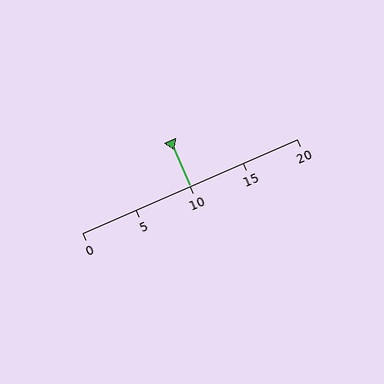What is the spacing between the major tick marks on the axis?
The major ticks are spaced 5 apart.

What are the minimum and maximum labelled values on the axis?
The axis runs from 0 to 20.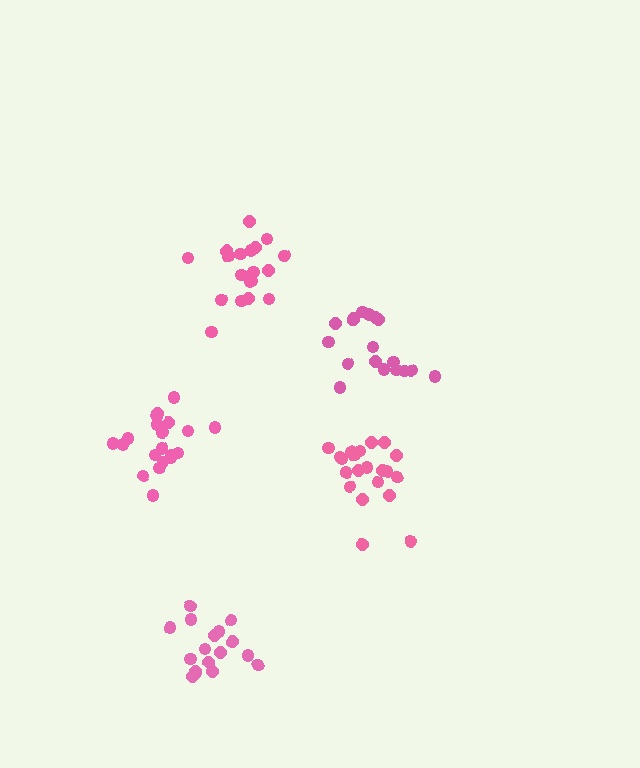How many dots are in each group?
Group 1: 19 dots, Group 2: 17 dots, Group 3: 18 dots, Group 4: 20 dots, Group 5: 21 dots (95 total).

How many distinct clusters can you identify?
There are 5 distinct clusters.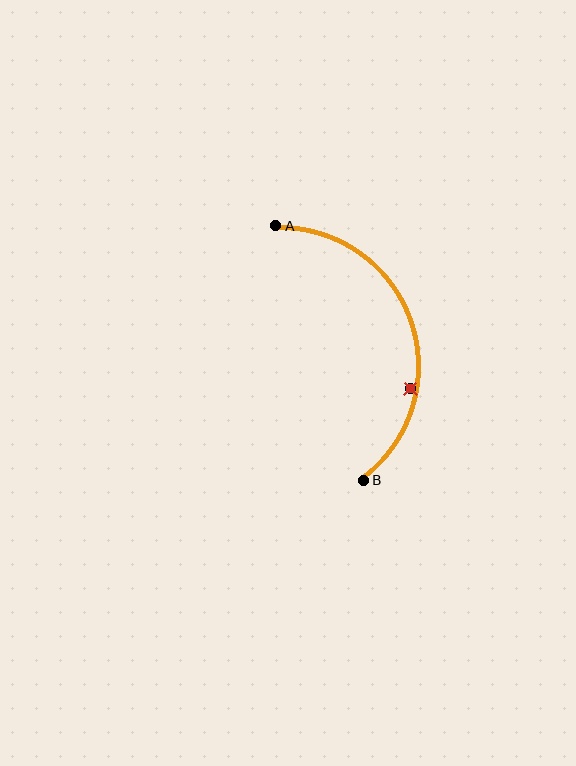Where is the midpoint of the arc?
The arc midpoint is the point on the curve farthest from the straight line joining A and B. It sits to the right of that line.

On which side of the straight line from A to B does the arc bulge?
The arc bulges to the right of the straight line connecting A and B.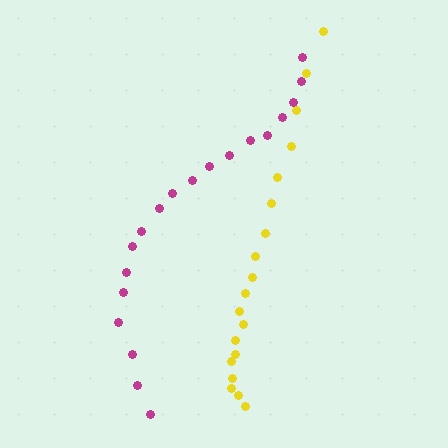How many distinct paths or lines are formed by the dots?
There are 2 distinct paths.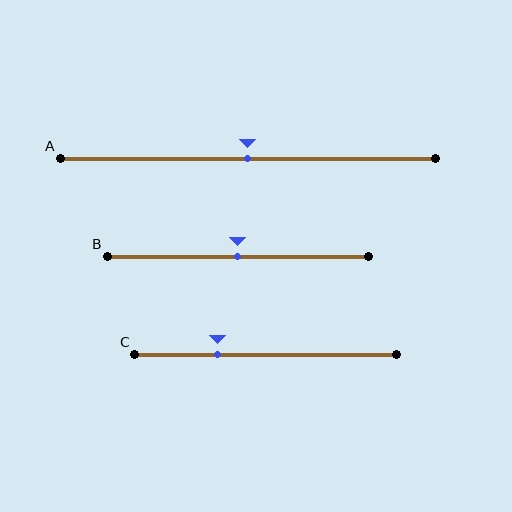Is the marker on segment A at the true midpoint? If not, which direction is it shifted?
Yes, the marker on segment A is at the true midpoint.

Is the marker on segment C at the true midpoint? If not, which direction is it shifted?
No, the marker on segment C is shifted to the left by about 19% of the segment length.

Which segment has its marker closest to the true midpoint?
Segment A has its marker closest to the true midpoint.